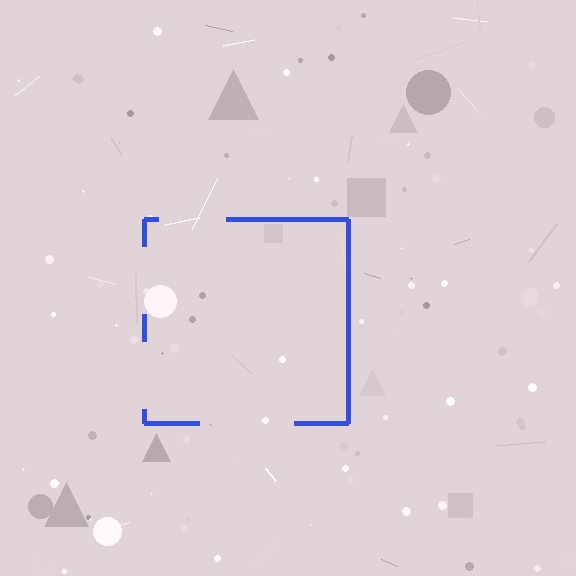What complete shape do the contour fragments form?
The contour fragments form a square.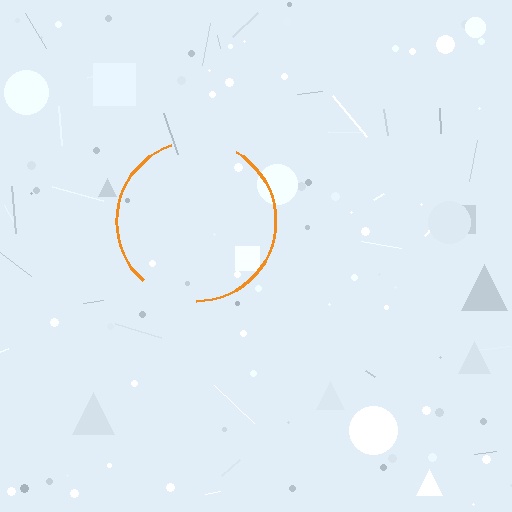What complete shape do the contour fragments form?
The contour fragments form a circle.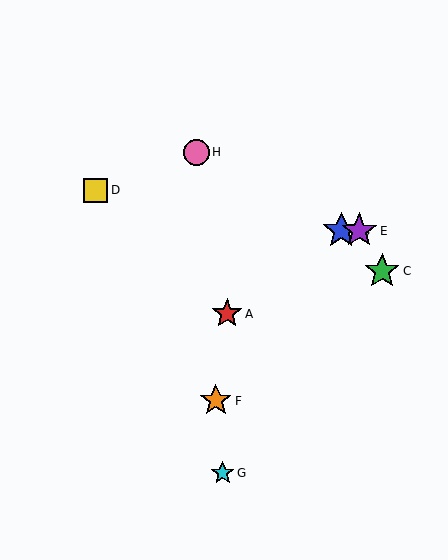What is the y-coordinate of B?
Object B is at y≈231.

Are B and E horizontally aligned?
Yes, both are at y≈231.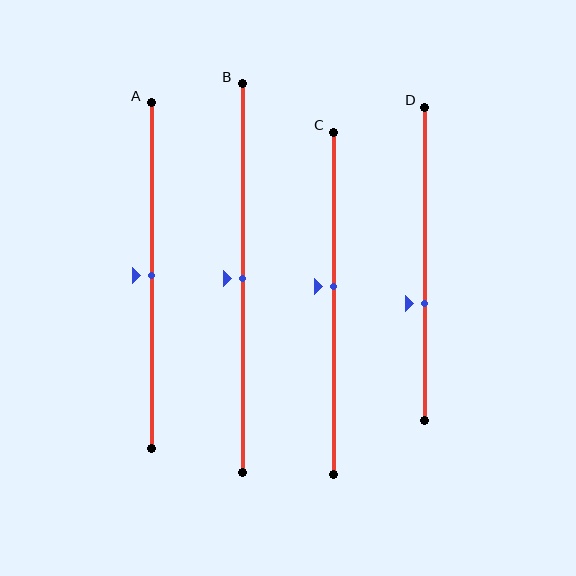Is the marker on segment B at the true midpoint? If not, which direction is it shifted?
Yes, the marker on segment B is at the true midpoint.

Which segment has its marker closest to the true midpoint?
Segment A has its marker closest to the true midpoint.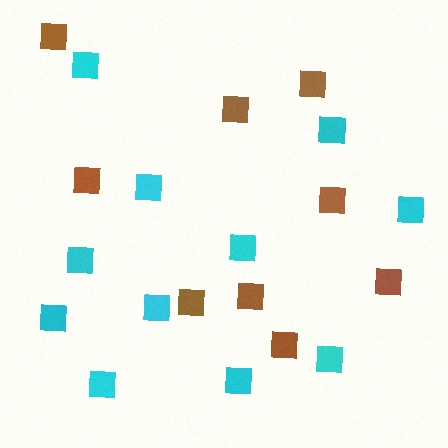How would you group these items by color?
There are 2 groups: one group of cyan squares (11) and one group of brown squares (9).